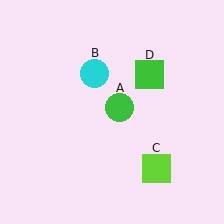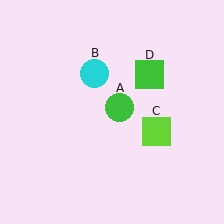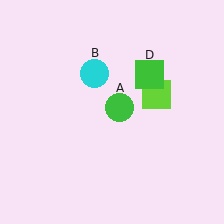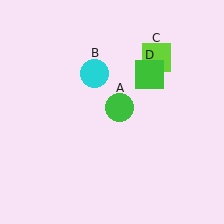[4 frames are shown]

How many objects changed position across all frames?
1 object changed position: lime square (object C).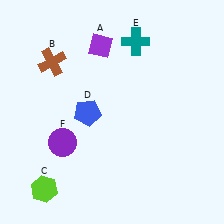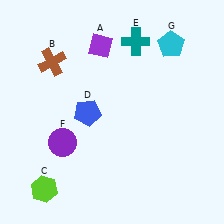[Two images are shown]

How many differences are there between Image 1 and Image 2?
There is 1 difference between the two images.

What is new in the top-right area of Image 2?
A cyan pentagon (G) was added in the top-right area of Image 2.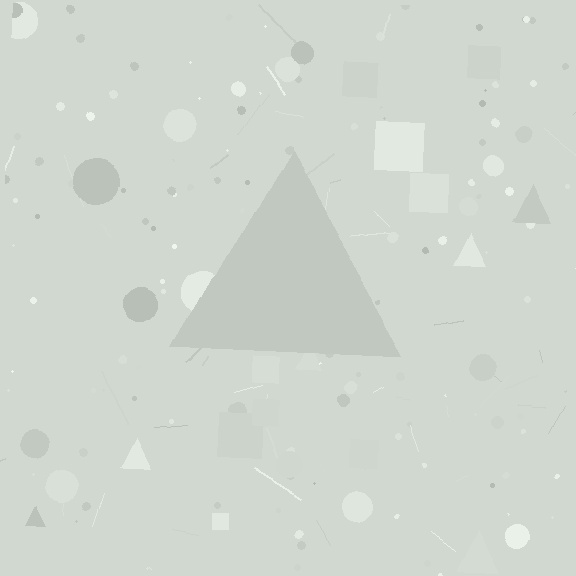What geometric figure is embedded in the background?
A triangle is embedded in the background.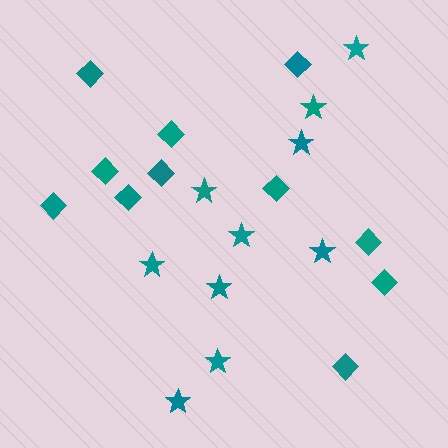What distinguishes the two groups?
There are 2 groups: one group of stars (10) and one group of diamonds (11).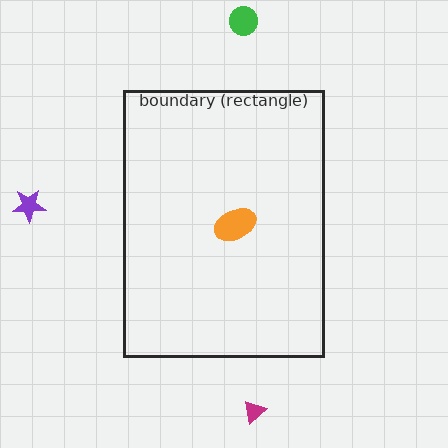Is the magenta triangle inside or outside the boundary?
Outside.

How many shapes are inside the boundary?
1 inside, 3 outside.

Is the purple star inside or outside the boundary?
Outside.